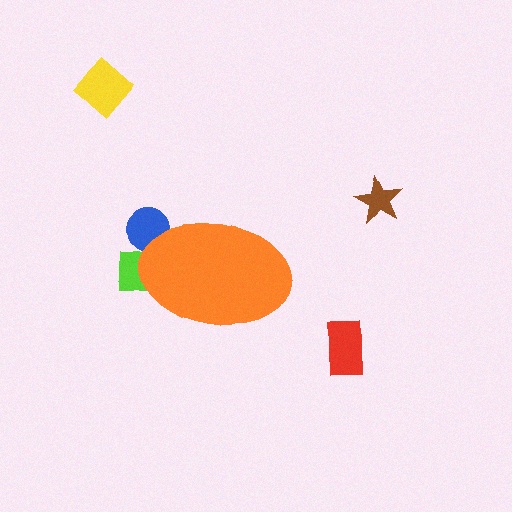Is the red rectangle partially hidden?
No, the red rectangle is fully visible.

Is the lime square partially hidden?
Yes, the lime square is partially hidden behind the orange ellipse.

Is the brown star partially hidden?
No, the brown star is fully visible.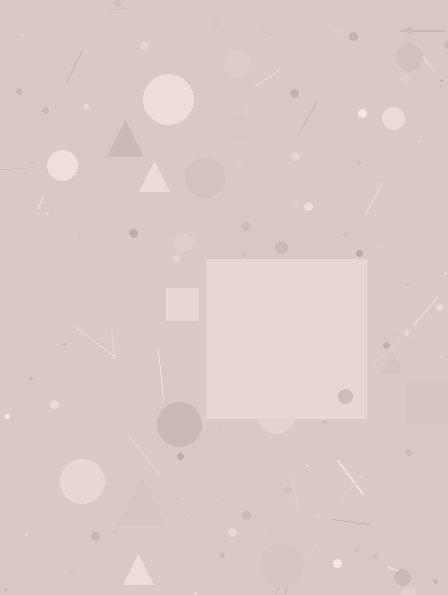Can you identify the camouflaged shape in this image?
The camouflaged shape is a square.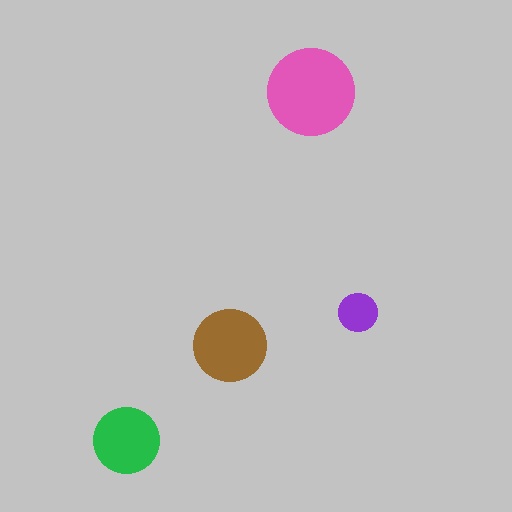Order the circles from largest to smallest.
the pink one, the brown one, the green one, the purple one.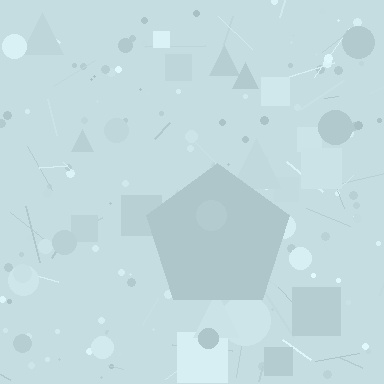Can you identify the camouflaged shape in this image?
The camouflaged shape is a pentagon.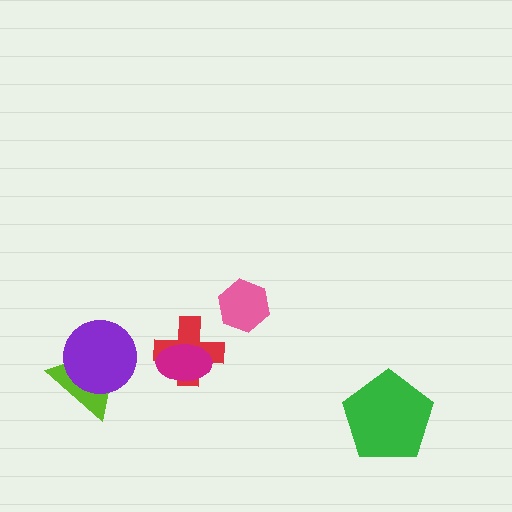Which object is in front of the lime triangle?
The purple circle is in front of the lime triangle.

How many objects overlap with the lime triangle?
1 object overlaps with the lime triangle.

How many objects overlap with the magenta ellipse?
1 object overlaps with the magenta ellipse.